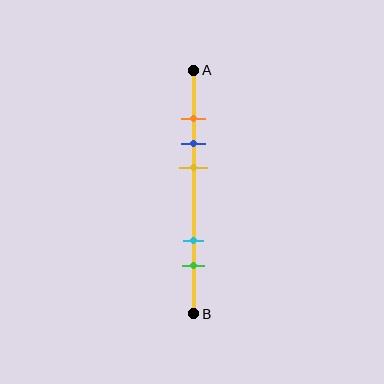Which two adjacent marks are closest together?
The orange and blue marks are the closest adjacent pair.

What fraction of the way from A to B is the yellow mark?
The yellow mark is approximately 40% (0.4) of the way from A to B.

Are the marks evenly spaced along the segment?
No, the marks are not evenly spaced.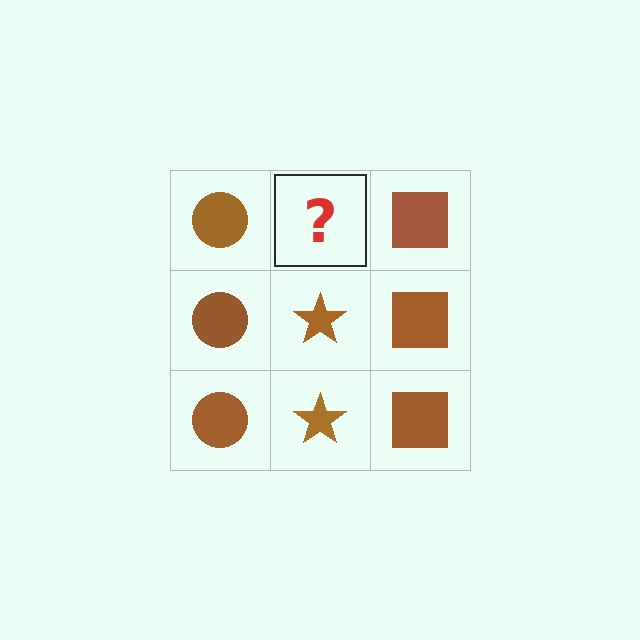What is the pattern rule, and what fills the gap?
The rule is that each column has a consistent shape. The gap should be filled with a brown star.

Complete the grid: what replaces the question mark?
The question mark should be replaced with a brown star.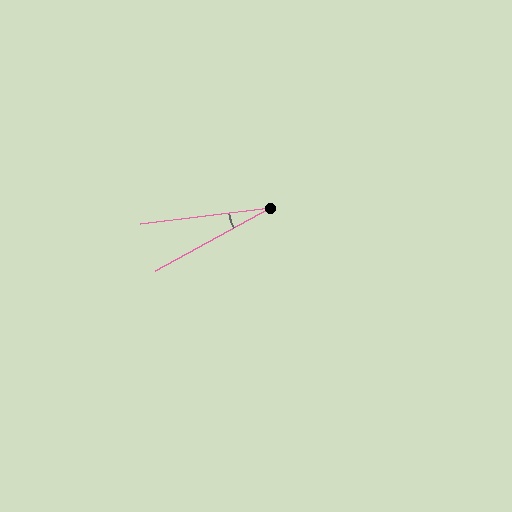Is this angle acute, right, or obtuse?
It is acute.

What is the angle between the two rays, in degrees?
Approximately 22 degrees.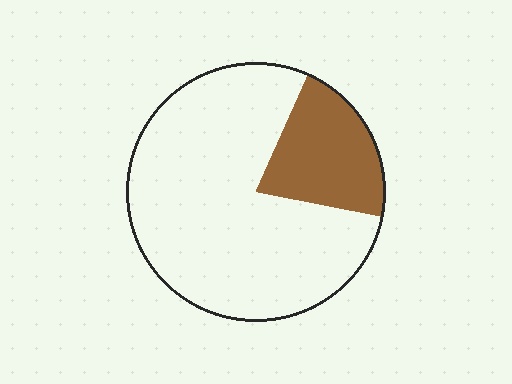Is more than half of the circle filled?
No.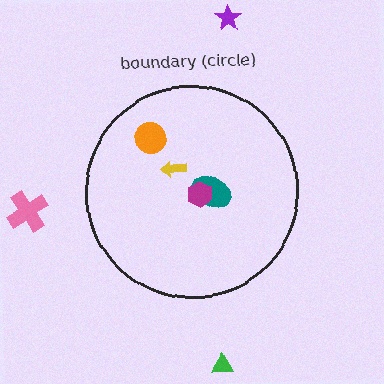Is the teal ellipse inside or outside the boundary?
Inside.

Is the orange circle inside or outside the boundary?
Inside.